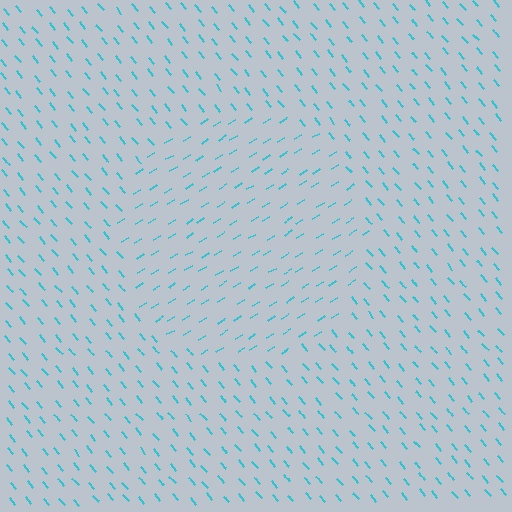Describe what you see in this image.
The image is filled with small cyan line segments. A circle region in the image has lines oriented differently from the surrounding lines, creating a visible texture boundary.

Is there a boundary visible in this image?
Yes, there is a texture boundary formed by a change in line orientation.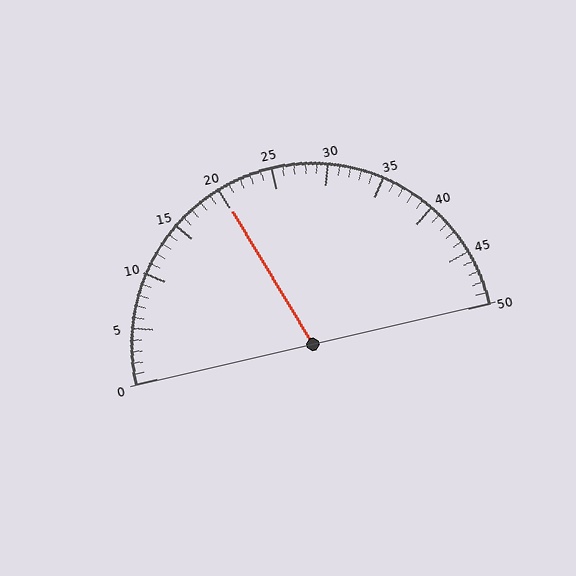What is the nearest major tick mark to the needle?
The nearest major tick mark is 20.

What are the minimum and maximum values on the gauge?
The gauge ranges from 0 to 50.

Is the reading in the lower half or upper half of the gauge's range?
The reading is in the lower half of the range (0 to 50).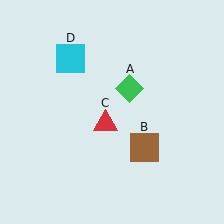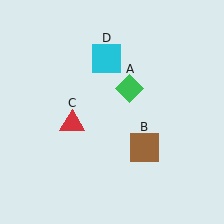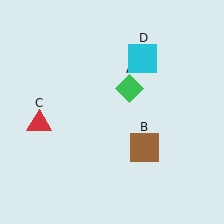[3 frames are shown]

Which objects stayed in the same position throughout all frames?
Green diamond (object A) and brown square (object B) remained stationary.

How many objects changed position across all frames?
2 objects changed position: red triangle (object C), cyan square (object D).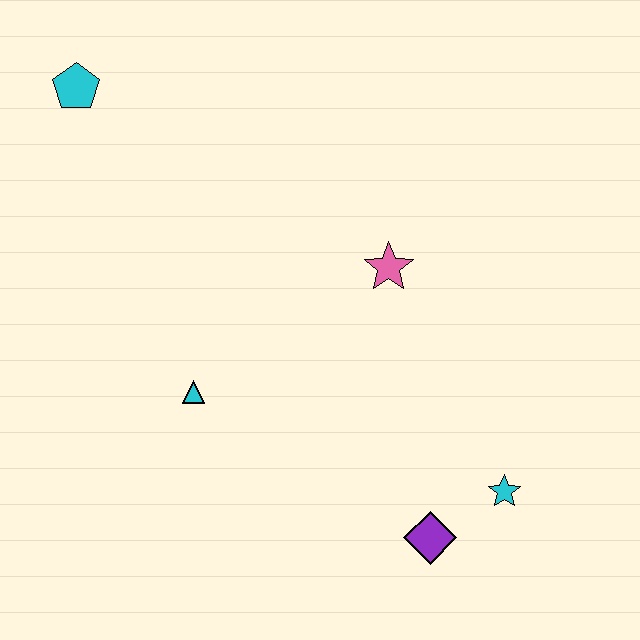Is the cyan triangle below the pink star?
Yes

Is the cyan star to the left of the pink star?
No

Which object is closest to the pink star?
The cyan triangle is closest to the pink star.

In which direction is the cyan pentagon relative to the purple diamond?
The cyan pentagon is above the purple diamond.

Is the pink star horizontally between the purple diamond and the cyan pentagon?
Yes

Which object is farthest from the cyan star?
The cyan pentagon is farthest from the cyan star.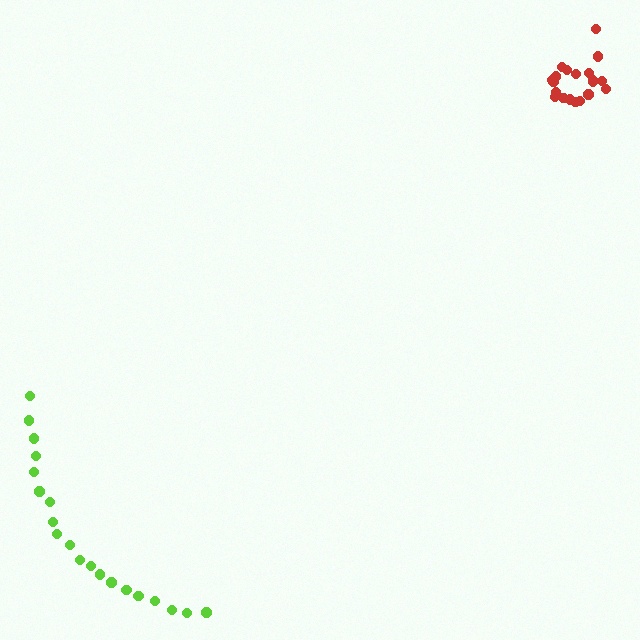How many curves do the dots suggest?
There are 2 distinct paths.